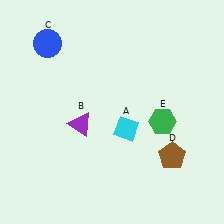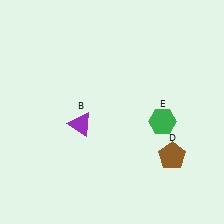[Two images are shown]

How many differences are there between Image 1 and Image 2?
There are 2 differences between the two images.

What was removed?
The cyan diamond (A), the blue circle (C) were removed in Image 2.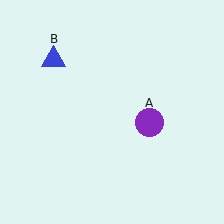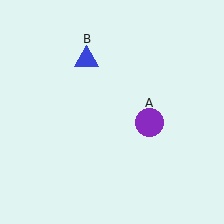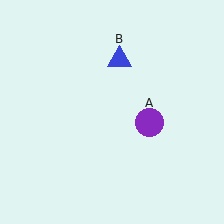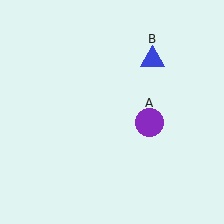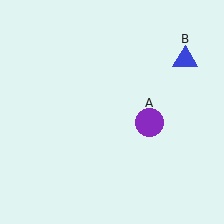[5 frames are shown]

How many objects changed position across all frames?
1 object changed position: blue triangle (object B).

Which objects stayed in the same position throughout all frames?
Purple circle (object A) remained stationary.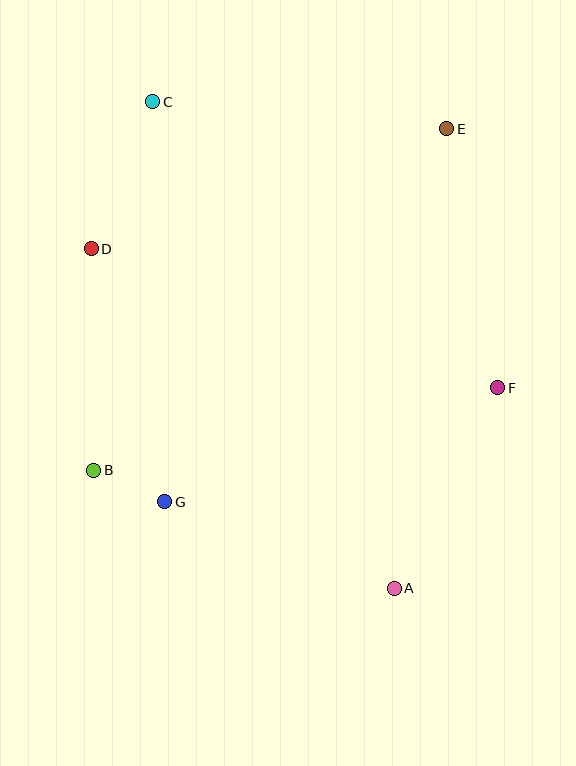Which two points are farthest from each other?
Points A and C are farthest from each other.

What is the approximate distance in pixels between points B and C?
The distance between B and C is approximately 373 pixels.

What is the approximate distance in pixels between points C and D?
The distance between C and D is approximately 160 pixels.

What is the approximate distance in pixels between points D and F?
The distance between D and F is approximately 429 pixels.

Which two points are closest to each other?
Points B and G are closest to each other.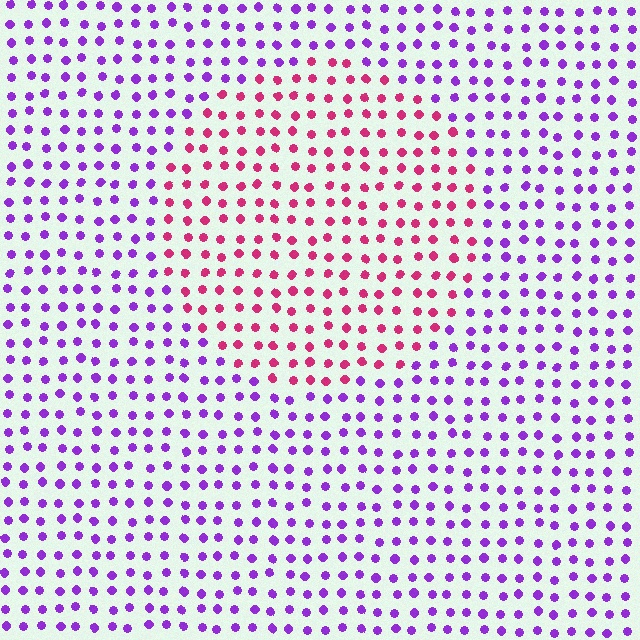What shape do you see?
I see a circle.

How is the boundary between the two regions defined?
The boundary is defined purely by a slight shift in hue (about 56 degrees). Spacing, size, and orientation are identical on both sides.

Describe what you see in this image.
The image is filled with small purple elements in a uniform arrangement. A circle-shaped region is visible where the elements are tinted to a slightly different hue, forming a subtle color boundary.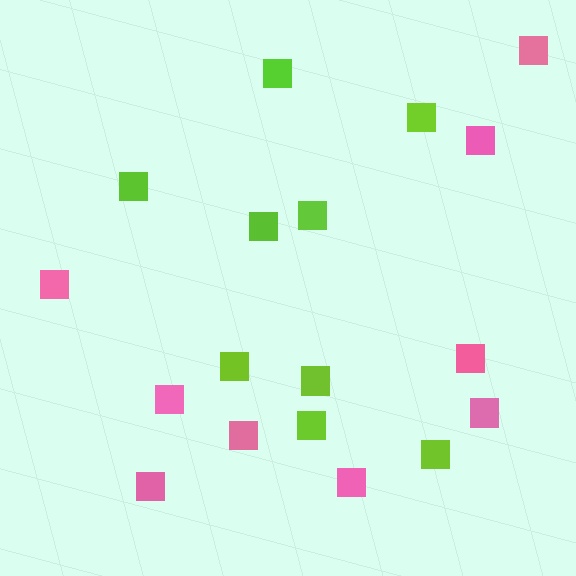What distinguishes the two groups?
There are 2 groups: one group of lime squares (9) and one group of pink squares (9).